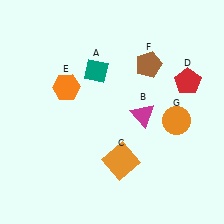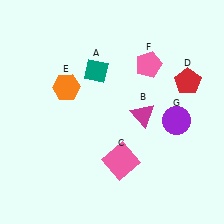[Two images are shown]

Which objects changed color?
C changed from orange to pink. F changed from brown to pink. G changed from orange to purple.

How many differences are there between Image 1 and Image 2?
There are 3 differences between the two images.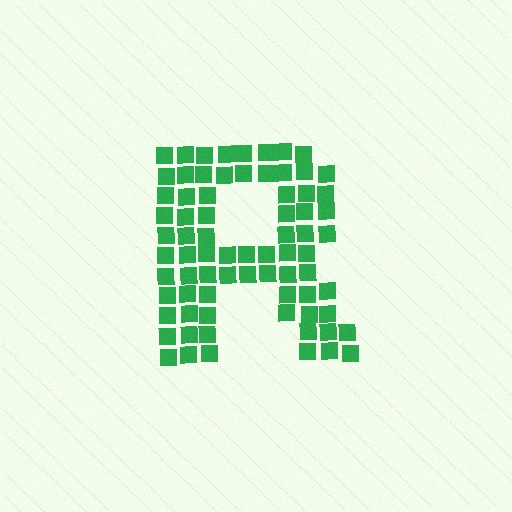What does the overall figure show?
The overall figure shows the letter R.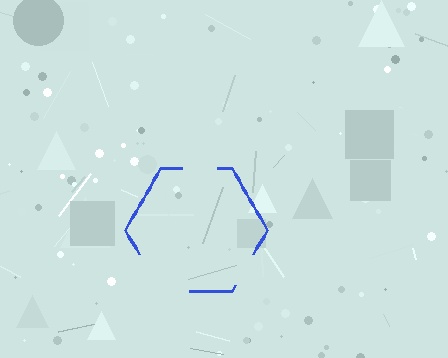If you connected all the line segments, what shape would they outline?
They would outline a hexagon.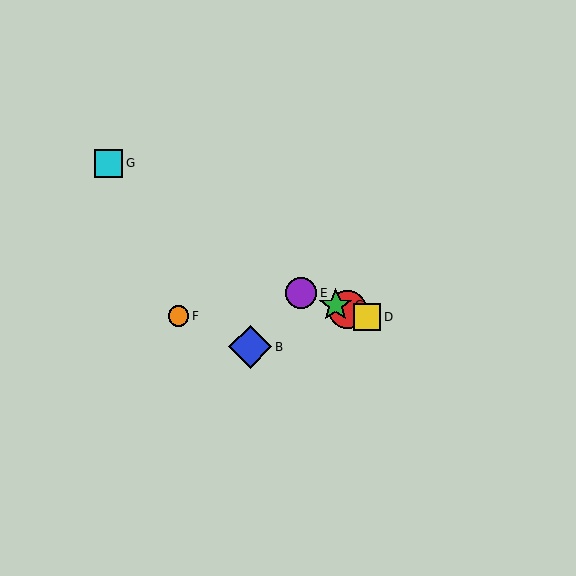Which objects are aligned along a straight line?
Objects A, C, D, E are aligned along a straight line.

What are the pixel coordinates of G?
Object G is at (109, 163).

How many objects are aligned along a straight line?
4 objects (A, C, D, E) are aligned along a straight line.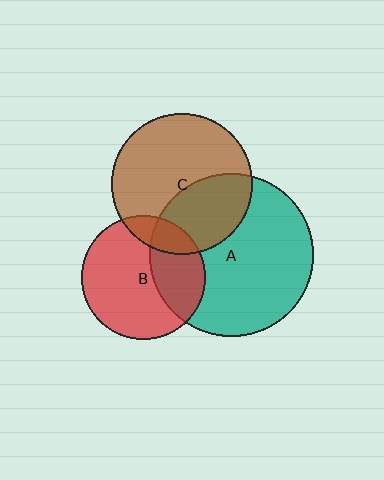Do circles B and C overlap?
Yes.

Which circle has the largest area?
Circle A (teal).